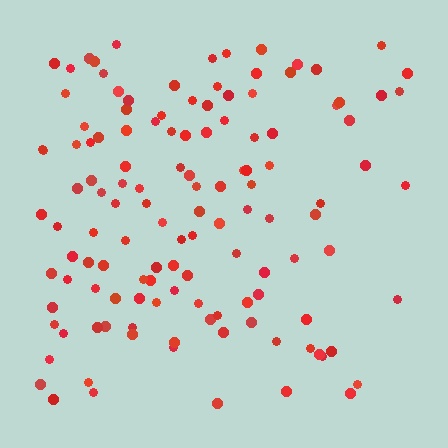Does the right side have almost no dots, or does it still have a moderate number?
Still a moderate number, just noticeably fewer than the left.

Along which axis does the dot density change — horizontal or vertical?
Horizontal.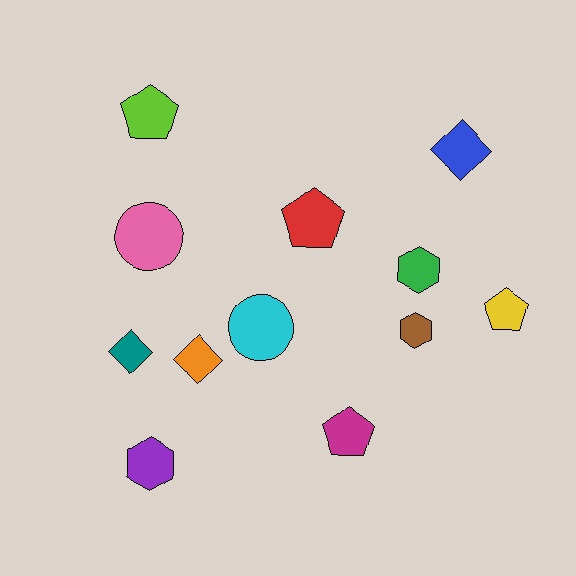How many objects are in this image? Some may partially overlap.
There are 12 objects.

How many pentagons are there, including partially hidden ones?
There are 4 pentagons.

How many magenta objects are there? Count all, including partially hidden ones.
There is 1 magenta object.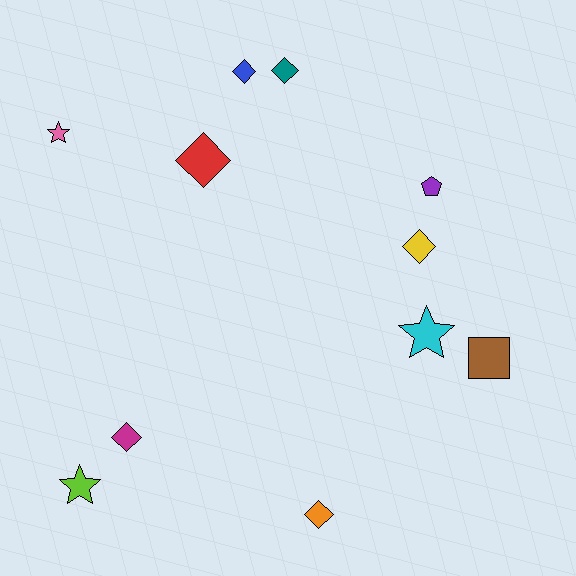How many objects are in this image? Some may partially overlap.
There are 11 objects.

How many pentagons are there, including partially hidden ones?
There is 1 pentagon.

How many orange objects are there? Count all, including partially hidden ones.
There is 1 orange object.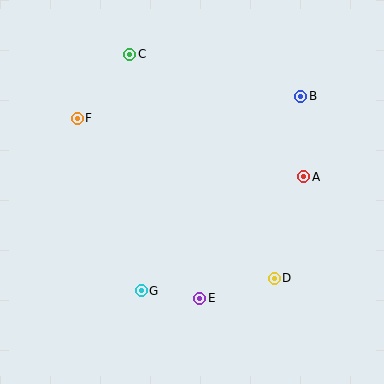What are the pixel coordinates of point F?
Point F is at (77, 118).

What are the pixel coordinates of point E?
Point E is at (200, 298).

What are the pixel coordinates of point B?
Point B is at (301, 96).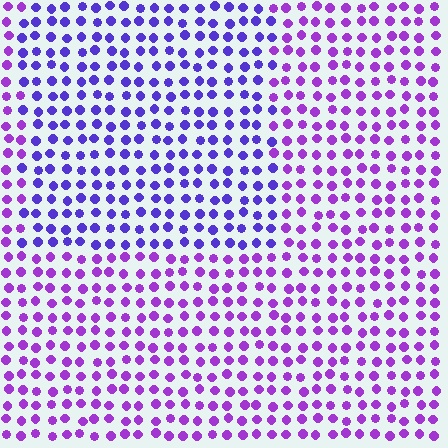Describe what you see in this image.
The image is filled with small purple elements in a uniform arrangement. A rectangle-shaped region is visible where the elements are tinted to a slightly different hue, forming a subtle color boundary.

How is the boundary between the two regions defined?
The boundary is defined purely by a slight shift in hue (about 30 degrees). Spacing, size, and orientation are identical on both sides.